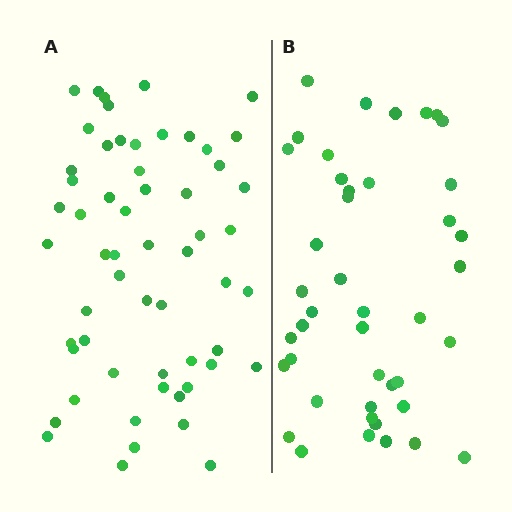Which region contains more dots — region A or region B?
Region A (the left region) has more dots.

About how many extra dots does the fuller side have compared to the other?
Region A has approximately 15 more dots than region B.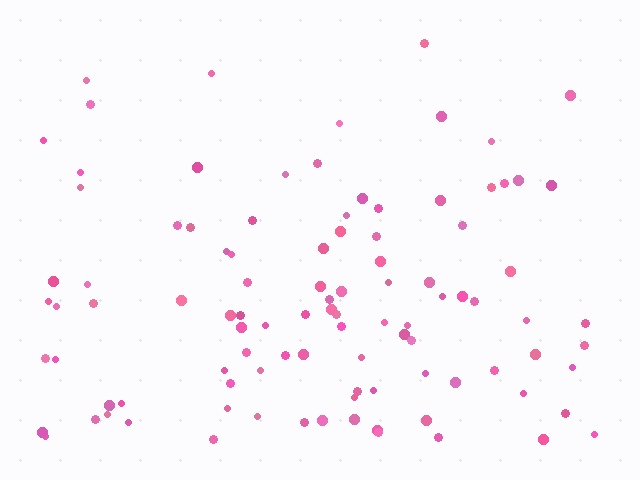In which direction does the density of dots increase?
From top to bottom, with the bottom side densest.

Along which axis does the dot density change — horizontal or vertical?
Vertical.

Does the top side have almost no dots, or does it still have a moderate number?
Still a moderate number, just noticeably fewer than the bottom.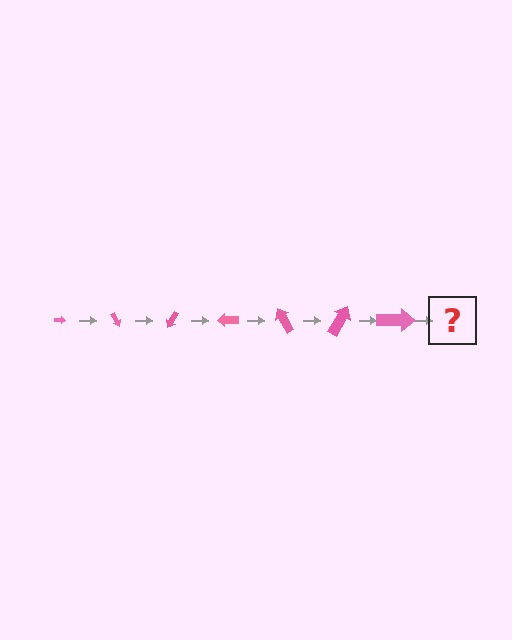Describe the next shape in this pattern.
It should be an arrow, larger than the previous one and rotated 420 degrees from the start.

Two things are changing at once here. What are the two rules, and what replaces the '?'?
The two rules are that the arrow grows larger each step and it rotates 60 degrees each step. The '?' should be an arrow, larger than the previous one and rotated 420 degrees from the start.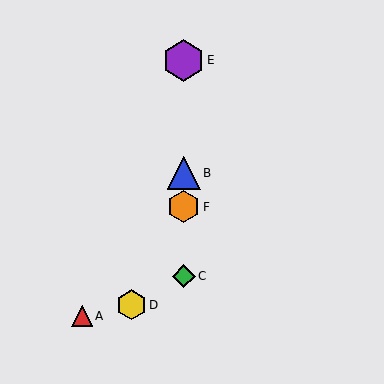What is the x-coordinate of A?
Object A is at x≈82.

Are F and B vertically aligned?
Yes, both are at x≈184.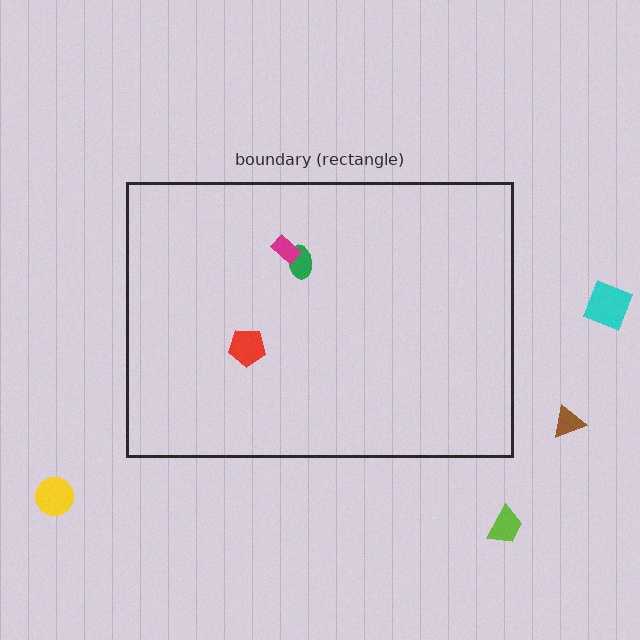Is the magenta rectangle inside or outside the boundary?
Inside.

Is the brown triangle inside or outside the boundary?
Outside.